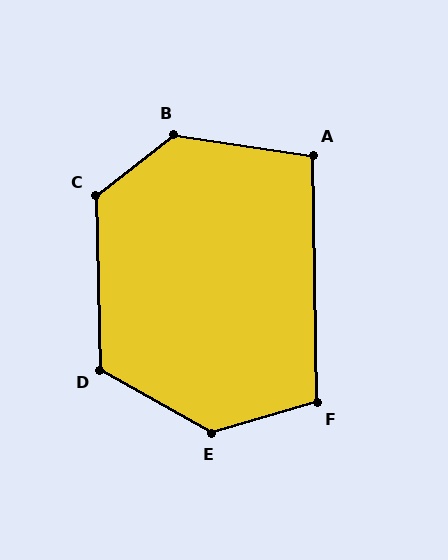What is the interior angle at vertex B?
Approximately 134 degrees (obtuse).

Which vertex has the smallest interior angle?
A, at approximately 99 degrees.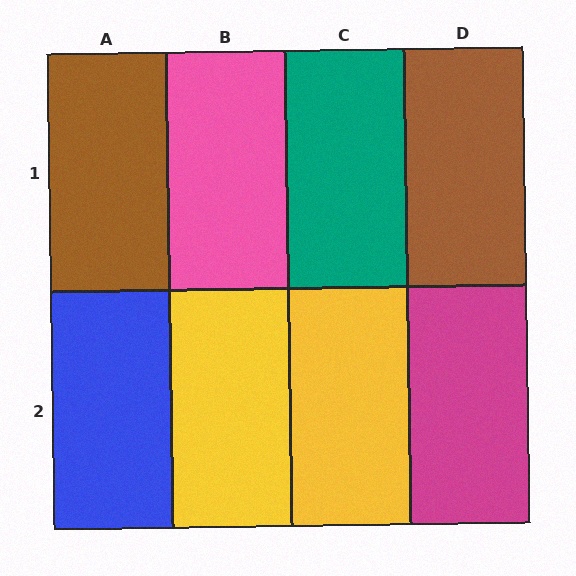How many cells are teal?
1 cell is teal.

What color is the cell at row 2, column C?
Yellow.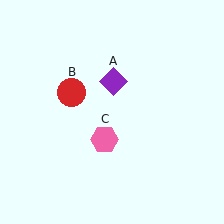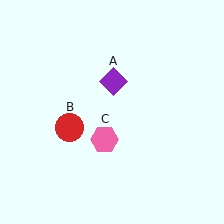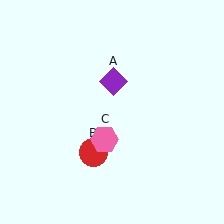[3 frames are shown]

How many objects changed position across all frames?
1 object changed position: red circle (object B).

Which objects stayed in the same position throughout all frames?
Purple diamond (object A) and pink hexagon (object C) remained stationary.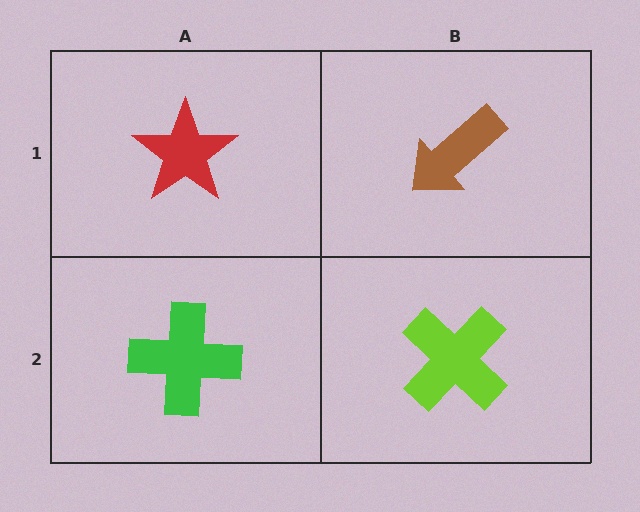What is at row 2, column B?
A lime cross.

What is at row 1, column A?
A red star.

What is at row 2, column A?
A green cross.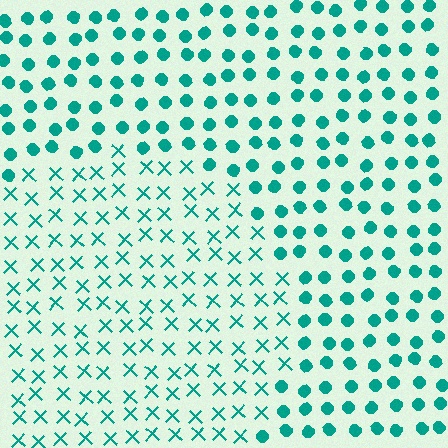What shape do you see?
I see a circle.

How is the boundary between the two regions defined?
The boundary is defined by a change in element shape: X marks inside vs. circles outside. All elements share the same color and spacing.